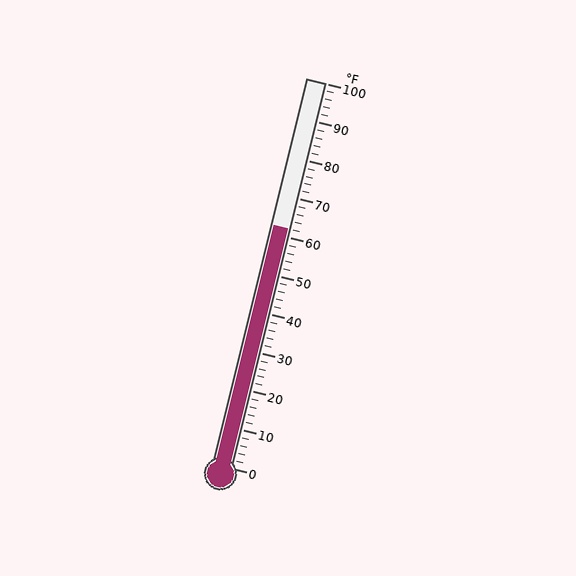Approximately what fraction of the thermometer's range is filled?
The thermometer is filled to approximately 60% of its range.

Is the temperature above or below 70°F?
The temperature is below 70°F.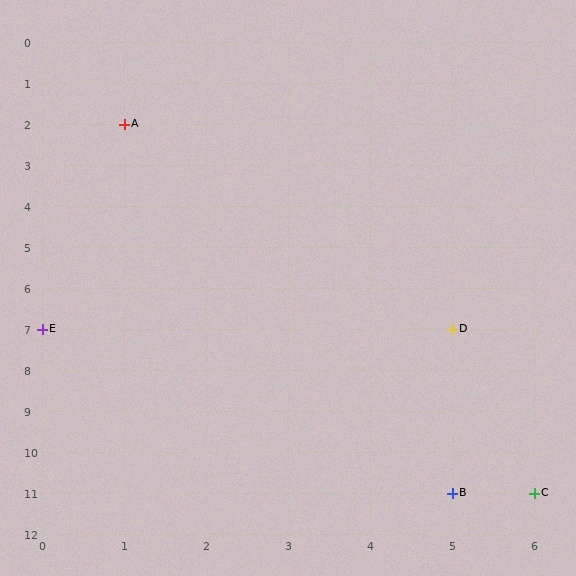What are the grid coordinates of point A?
Point A is at grid coordinates (1, 2).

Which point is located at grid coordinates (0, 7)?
Point E is at (0, 7).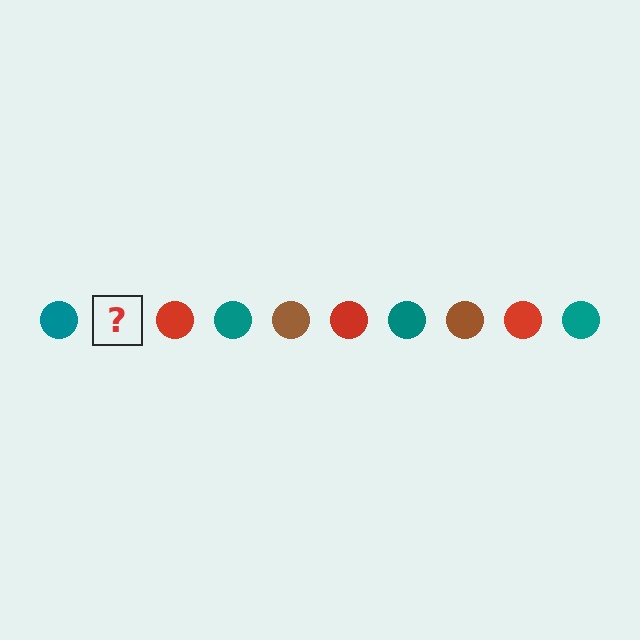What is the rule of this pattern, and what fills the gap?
The rule is that the pattern cycles through teal, brown, red circles. The gap should be filled with a brown circle.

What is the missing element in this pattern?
The missing element is a brown circle.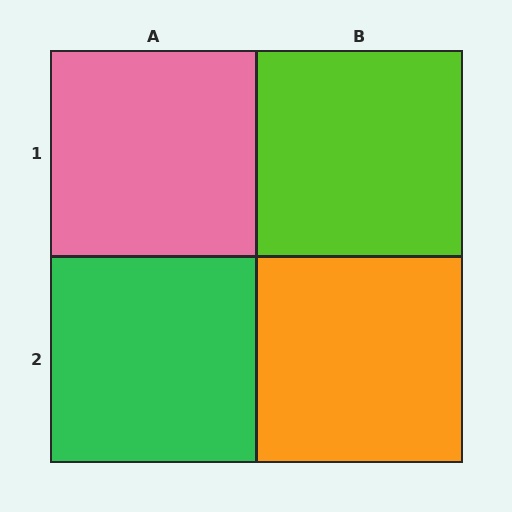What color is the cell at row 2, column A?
Green.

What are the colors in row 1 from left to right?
Pink, lime.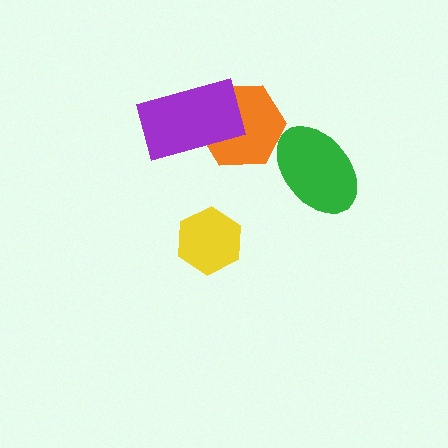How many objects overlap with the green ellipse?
0 objects overlap with the green ellipse.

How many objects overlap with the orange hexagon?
1 object overlaps with the orange hexagon.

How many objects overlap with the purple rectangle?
1 object overlaps with the purple rectangle.